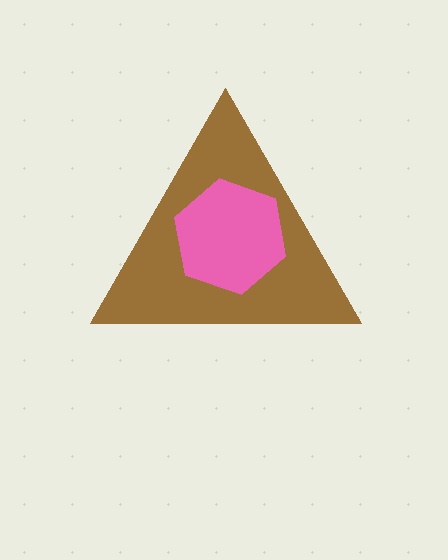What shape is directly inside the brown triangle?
The pink hexagon.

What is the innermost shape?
The pink hexagon.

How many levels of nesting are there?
2.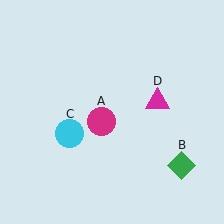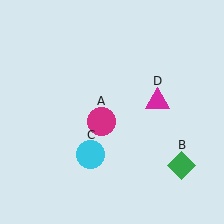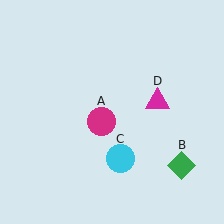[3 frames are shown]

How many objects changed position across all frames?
1 object changed position: cyan circle (object C).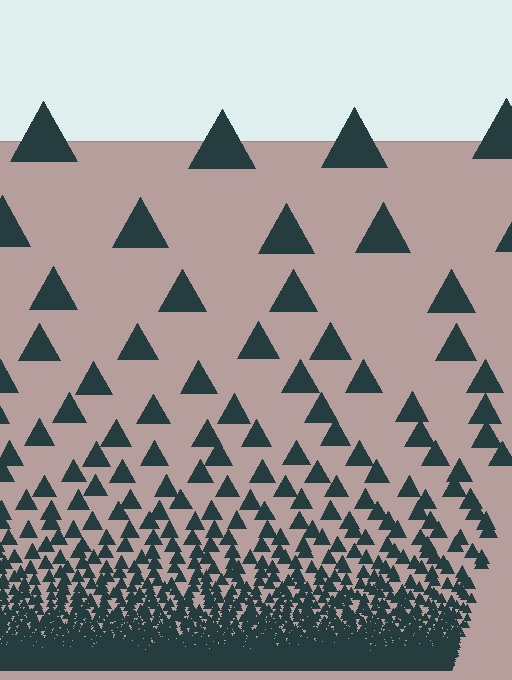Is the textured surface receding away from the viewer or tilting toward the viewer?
The surface appears to tilt toward the viewer. Texture elements get larger and sparser toward the top.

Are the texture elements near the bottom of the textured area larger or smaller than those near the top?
Smaller. The gradient is inverted — elements near the bottom are smaller and denser.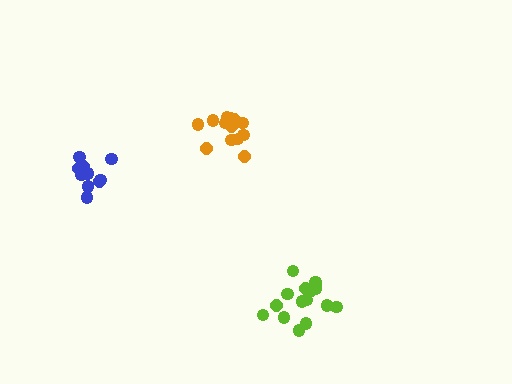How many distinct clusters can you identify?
There are 3 distinct clusters.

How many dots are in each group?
Group 1: 16 dots, Group 2: 11 dots, Group 3: 13 dots (40 total).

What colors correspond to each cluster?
The clusters are colored: lime, blue, orange.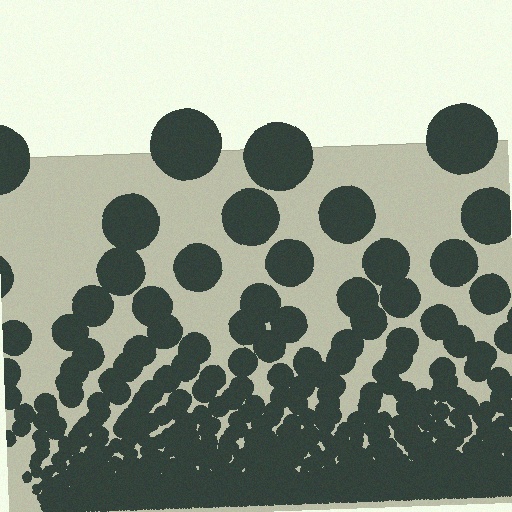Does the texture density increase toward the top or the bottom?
Density increases toward the bottom.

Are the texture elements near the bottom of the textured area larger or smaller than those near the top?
Smaller. The gradient is inverted — elements near the bottom are smaller and denser.